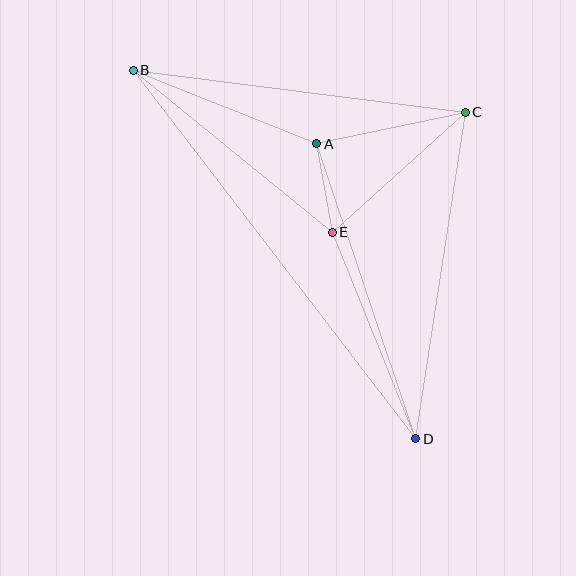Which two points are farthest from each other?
Points B and D are farthest from each other.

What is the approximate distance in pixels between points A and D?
The distance between A and D is approximately 311 pixels.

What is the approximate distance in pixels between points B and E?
The distance between B and E is approximately 257 pixels.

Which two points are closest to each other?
Points A and E are closest to each other.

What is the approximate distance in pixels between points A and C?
The distance between A and C is approximately 152 pixels.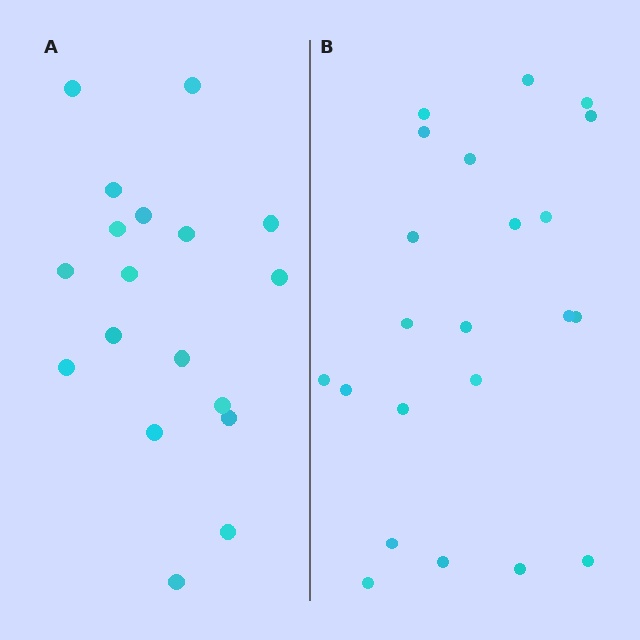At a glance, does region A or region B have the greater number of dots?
Region B (the right region) has more dots.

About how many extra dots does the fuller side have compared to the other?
Region B has about 4 more dots than region A.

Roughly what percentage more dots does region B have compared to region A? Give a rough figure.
About 20% more.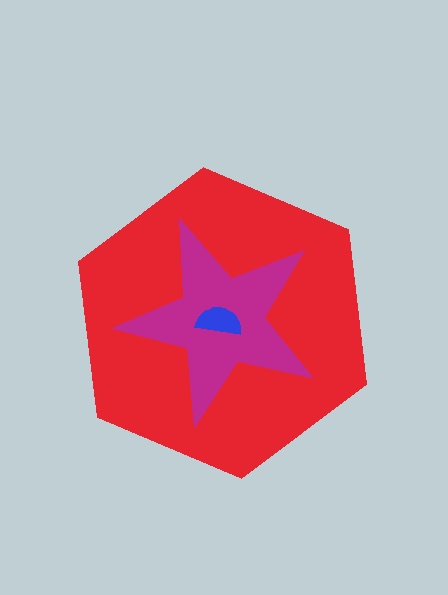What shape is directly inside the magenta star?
The blue semicircle.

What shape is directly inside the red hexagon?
The magenta star.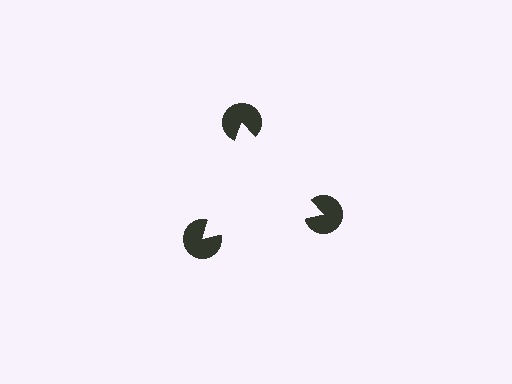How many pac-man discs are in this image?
There are 3 — one at each vertex of the illusory triangle.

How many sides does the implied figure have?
3 sides.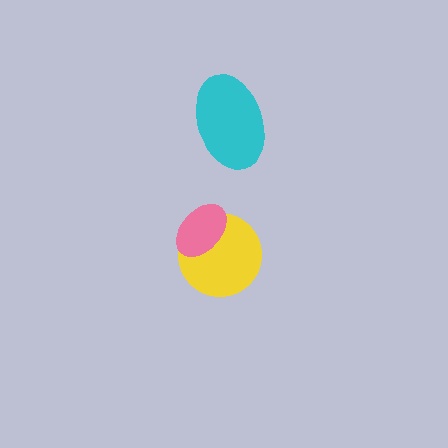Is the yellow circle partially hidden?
Yes, it is partially covered by another shape.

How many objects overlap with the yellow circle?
1 object overlaps with the yellow circle.